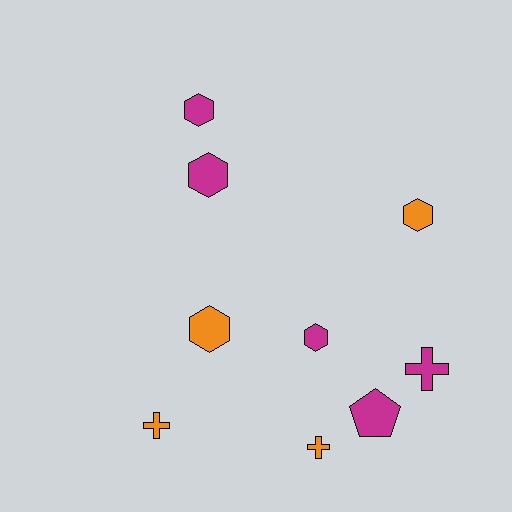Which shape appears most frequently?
Hexagon, with 5 objects.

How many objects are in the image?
There are 9 objects.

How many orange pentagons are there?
There are no orange pentagons.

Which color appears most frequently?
Magenta, with 5 objects.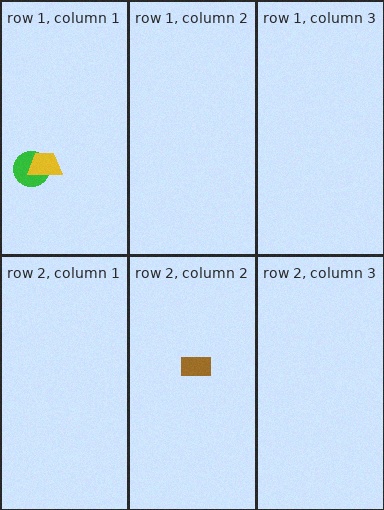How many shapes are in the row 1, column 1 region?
2.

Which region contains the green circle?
The row 1, column 1 region.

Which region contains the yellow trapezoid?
The row 1, column 1 region.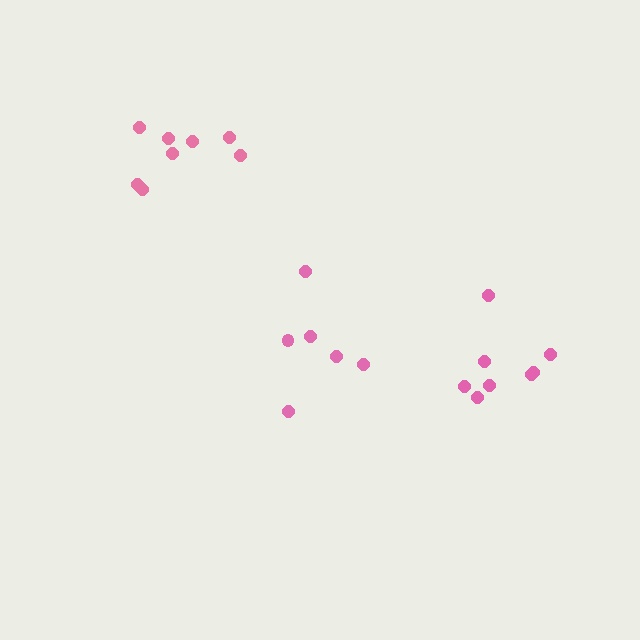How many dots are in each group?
Group 1: 8 dots, Group 2: 8 dots, Group 3: 6 dots (22 total).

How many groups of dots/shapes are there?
There are 3 groups.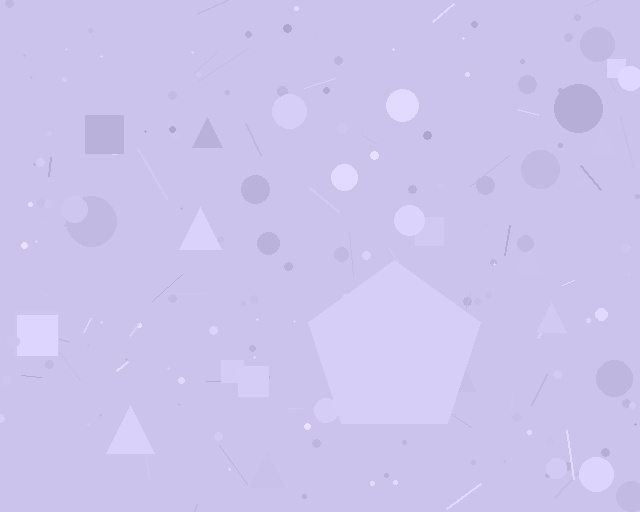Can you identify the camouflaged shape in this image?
The camouflaged shape is a pentagon.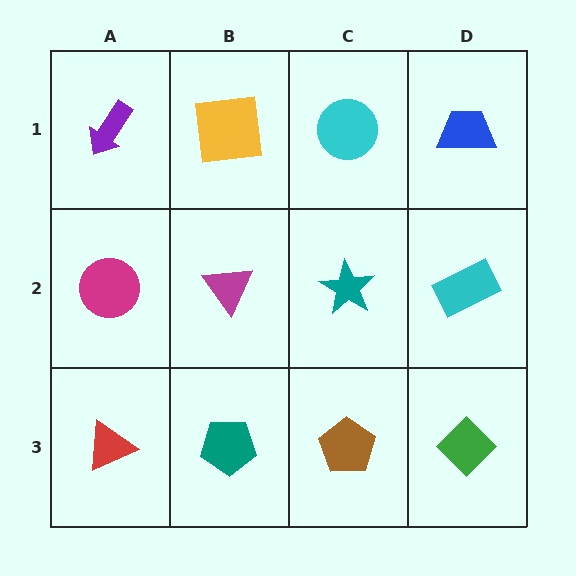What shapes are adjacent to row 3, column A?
A magenta circle (row 2, column A), a teal pentagon (row 3, column B).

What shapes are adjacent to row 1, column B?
A magenta triangle (row 2, column B), a purple arrow (row 1, column A), a cyan circle (row 1, column C).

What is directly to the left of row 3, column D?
A brown pentagon.